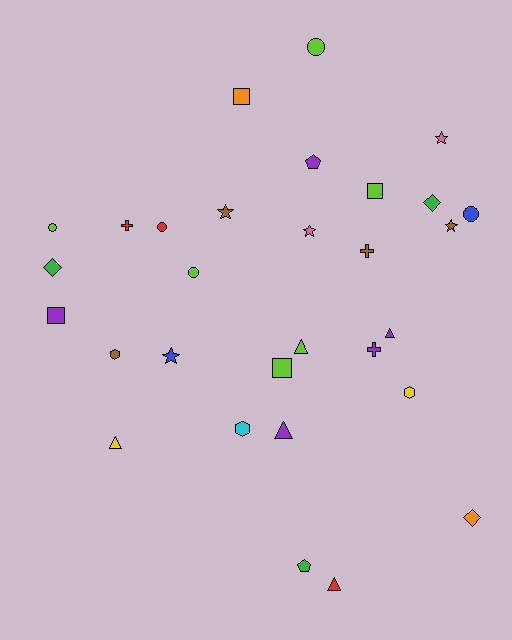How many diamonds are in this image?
There are 3 diamonds.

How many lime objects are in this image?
There are 6 lime objects.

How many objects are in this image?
There are 30 objects.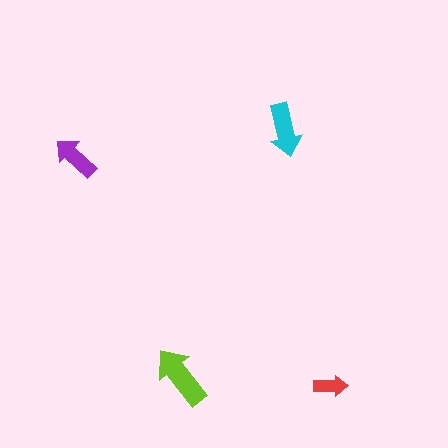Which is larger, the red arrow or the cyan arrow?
The cyan one.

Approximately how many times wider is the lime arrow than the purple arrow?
About 1.5 times wider.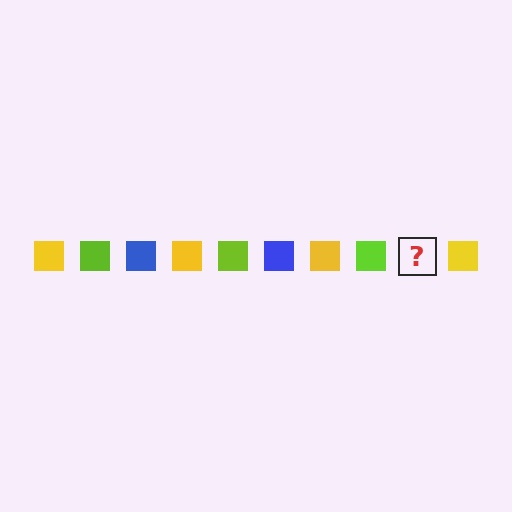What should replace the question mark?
The question mark should be replaced with a blue square.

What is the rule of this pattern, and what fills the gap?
The rule is that the pattern cycles through yellow, lime, blue squares. The gap should be filled with a blue square.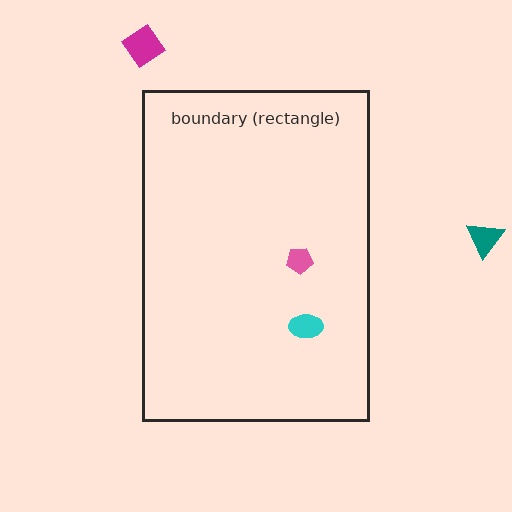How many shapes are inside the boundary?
2 inside, 2 outside.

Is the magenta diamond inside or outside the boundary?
Outside.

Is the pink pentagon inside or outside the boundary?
Inside.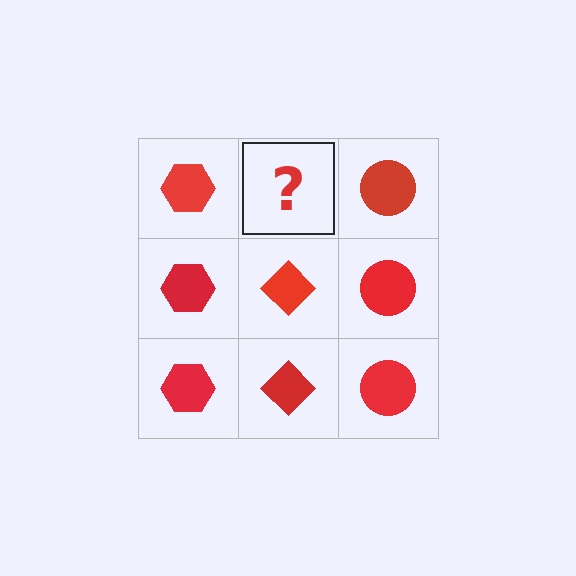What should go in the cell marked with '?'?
The missing cell should contain a red diamond.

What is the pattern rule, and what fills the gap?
The rule is that each column has a consistent shape. The gap should be filled with a red diamond.